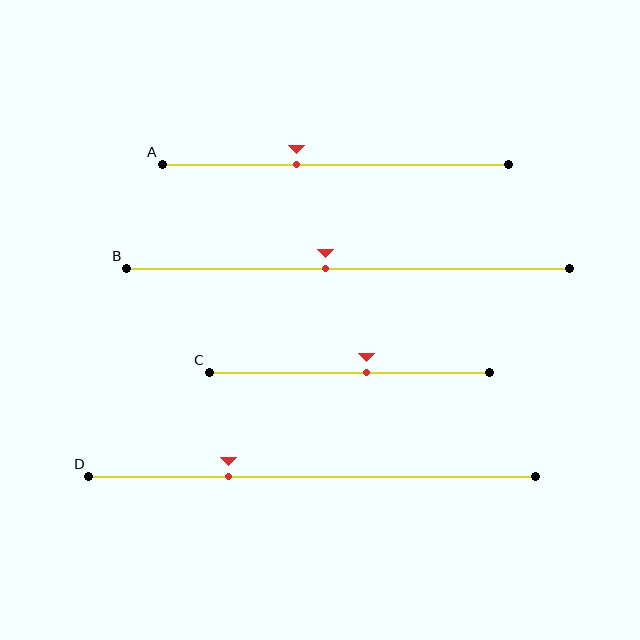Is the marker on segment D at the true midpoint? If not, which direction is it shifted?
No, the marker on segment D is shifted to the left by about 19% of the segment length.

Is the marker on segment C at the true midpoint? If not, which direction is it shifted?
No, the marker on segment C is shifted to the right by about 6% of the segment length.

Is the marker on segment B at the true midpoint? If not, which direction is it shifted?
No, the marker on segment B is shifted to the left by about 5% of the segment length.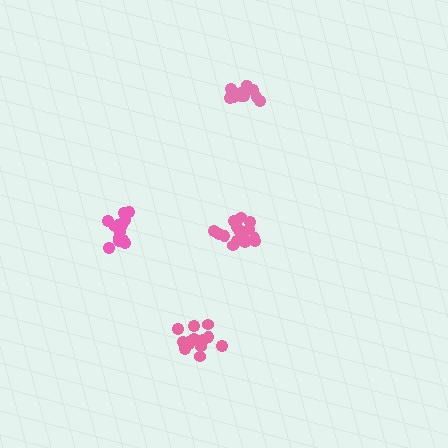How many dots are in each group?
Group 1: 13 dots, Group 2: 13 dots, Group 3: 14 dots, Group 4: 17 dots (57 total).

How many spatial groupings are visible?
There are 4 spatial groupings.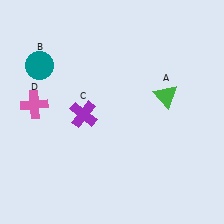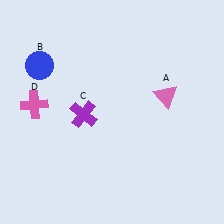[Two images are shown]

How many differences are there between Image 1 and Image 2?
There are 2 differences between the two images.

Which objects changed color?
A changed from green to pink. B changed from teal to blue.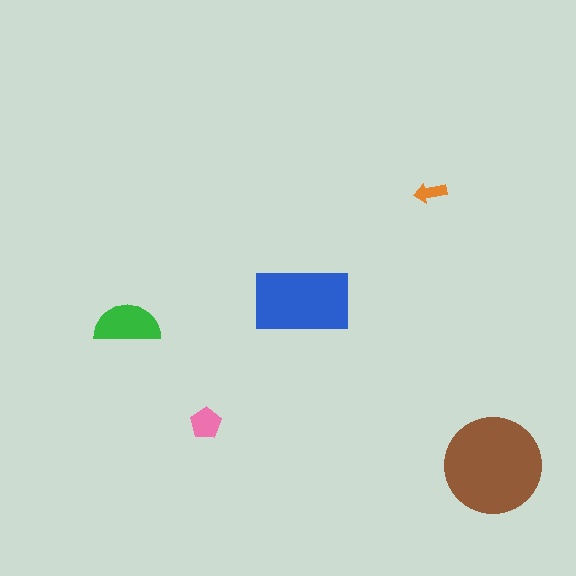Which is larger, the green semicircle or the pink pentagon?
The green semicircle.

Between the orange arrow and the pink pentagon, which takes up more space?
The pink pentagon.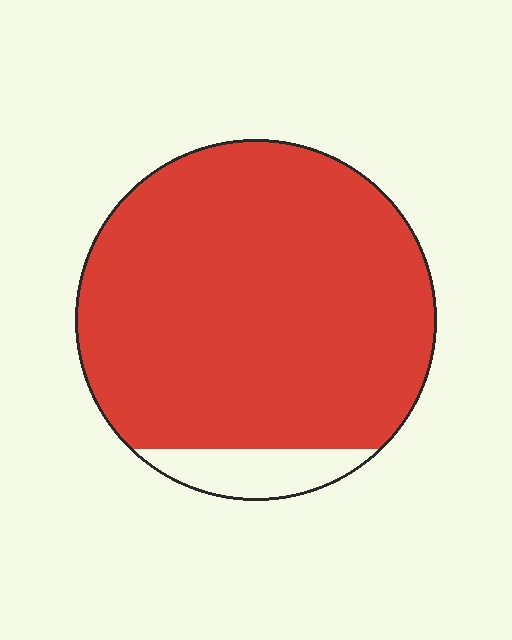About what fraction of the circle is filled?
About nine tenths (9/10).